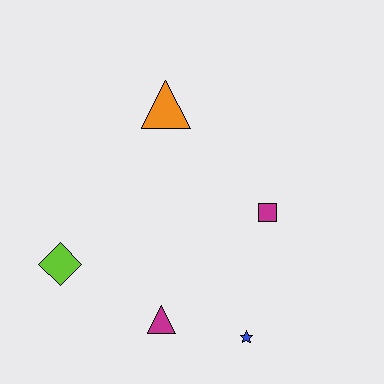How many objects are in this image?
There are 5 objects.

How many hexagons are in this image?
There are no hexagons.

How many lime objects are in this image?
There is 1 lime object.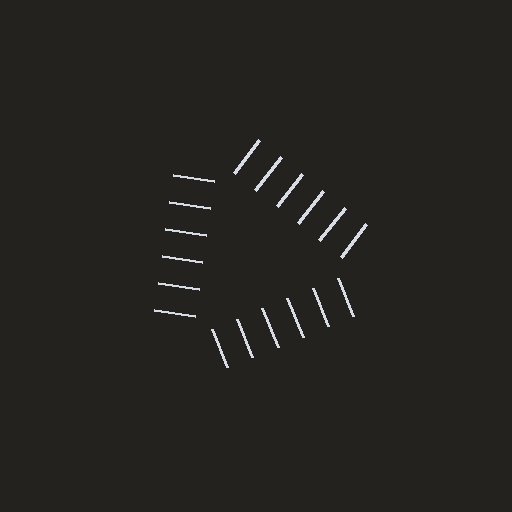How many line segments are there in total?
18 — 6 along each of the 3 edges.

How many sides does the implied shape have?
3 sides — the line-ends trace a triangle.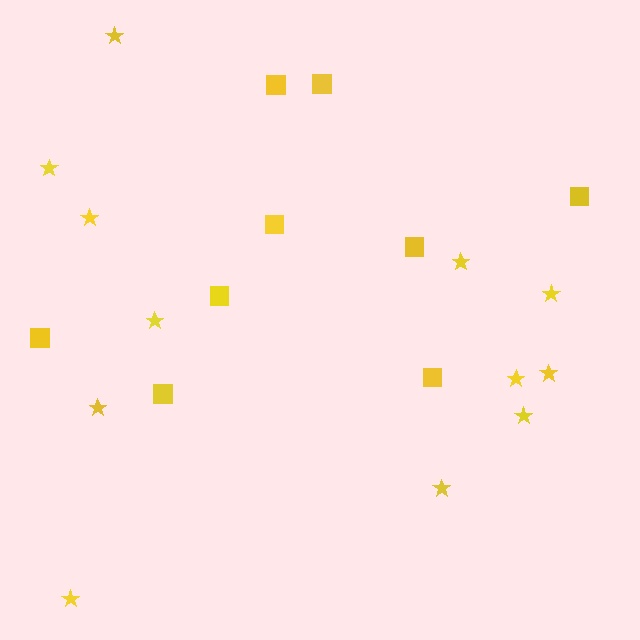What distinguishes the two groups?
There are 2 groups: one group of stars (12) and one group of squares (9).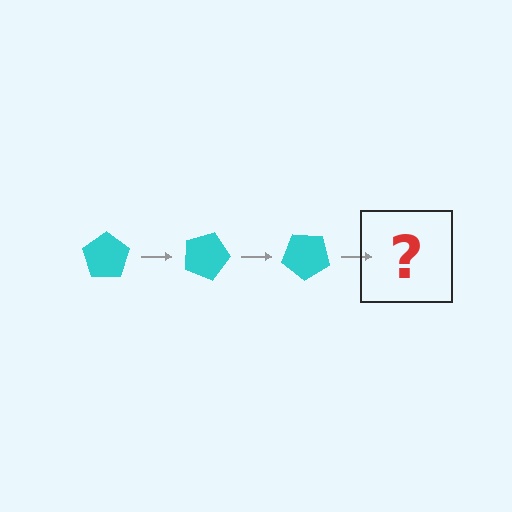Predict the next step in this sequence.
The next step is a cyan pentagon rotated 60 degrees.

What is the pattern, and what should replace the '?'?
The pattern is that the pentagon rotates 20 degrees each step. The '?' should be a cyan pentagon rotated 60 degrees.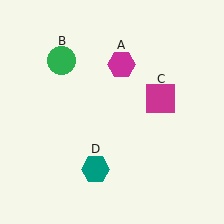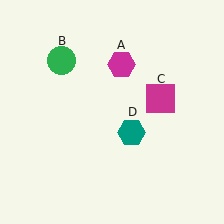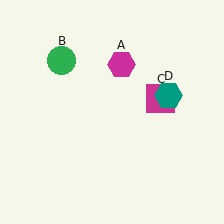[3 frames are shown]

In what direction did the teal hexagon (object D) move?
The teal hexagon (object D) moved up and to the right.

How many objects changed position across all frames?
1 object changed position: teal hexagon (object D).